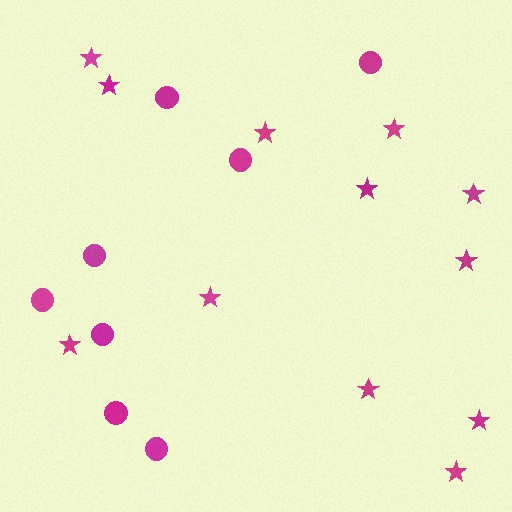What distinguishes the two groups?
There are 2 groups: one group of stars (12) and one group of circles (8).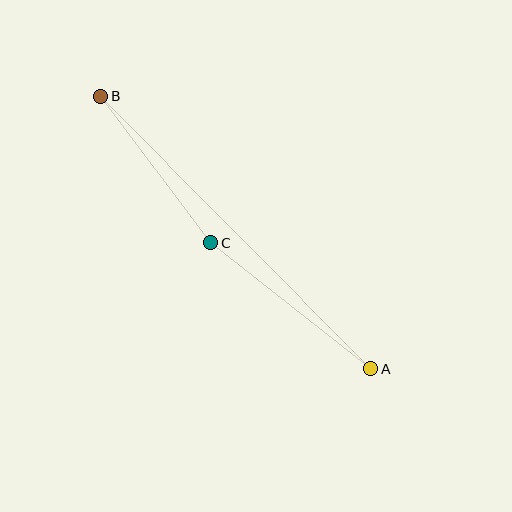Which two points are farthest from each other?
Points A and B are farthest from each other.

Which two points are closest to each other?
Points B and C are closest to each other.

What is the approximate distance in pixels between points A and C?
The distance between A and C is approximately 204 pixels.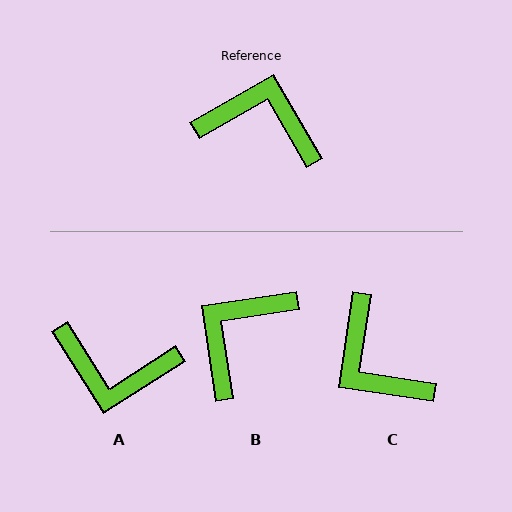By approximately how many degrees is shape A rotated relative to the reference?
Approximately 177 degrees clockwise.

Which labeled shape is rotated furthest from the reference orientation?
A, about 177 degrees away.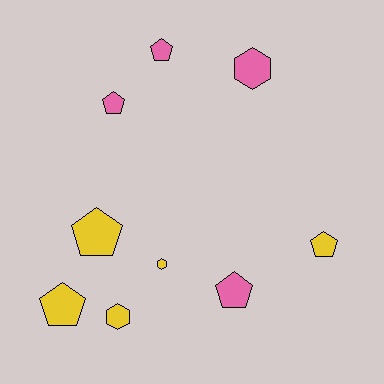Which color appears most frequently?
Yellow, with 5 objects.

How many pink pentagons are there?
There are 3 pink pentagons.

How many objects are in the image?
There are 9 objects.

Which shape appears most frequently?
Pentagon, with 6 objects.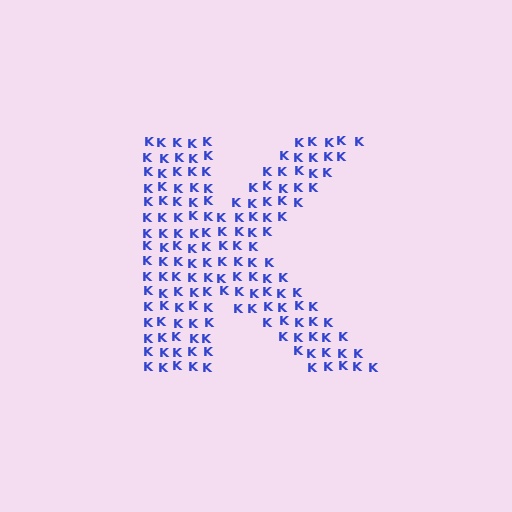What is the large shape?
The large shape is the letter K.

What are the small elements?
The small elements are letter K's.